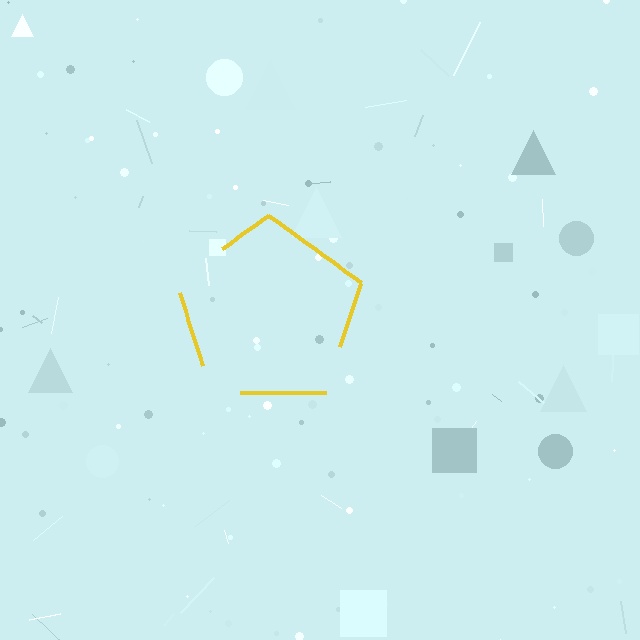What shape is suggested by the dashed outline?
The dashed outline suggests a pentagon.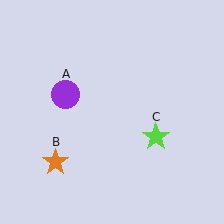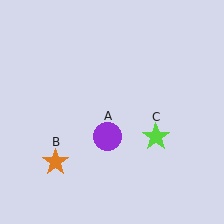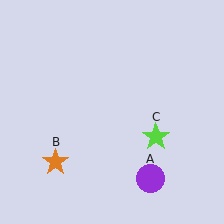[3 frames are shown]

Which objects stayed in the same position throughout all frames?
Orange star (object B) and lime star (object C) remained stationary.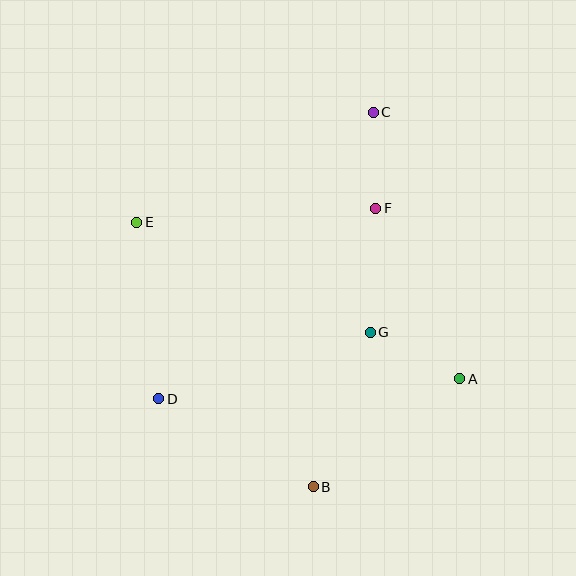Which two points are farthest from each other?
Points B and C are farthest from each other.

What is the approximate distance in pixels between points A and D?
The distance between A and D is approximately 302 pixels.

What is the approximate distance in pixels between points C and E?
The distance between C and E is approximately 261 pixels.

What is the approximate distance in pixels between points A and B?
The distance between A and B is approximately 182 pixels.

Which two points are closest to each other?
Points C and F are closest to each other.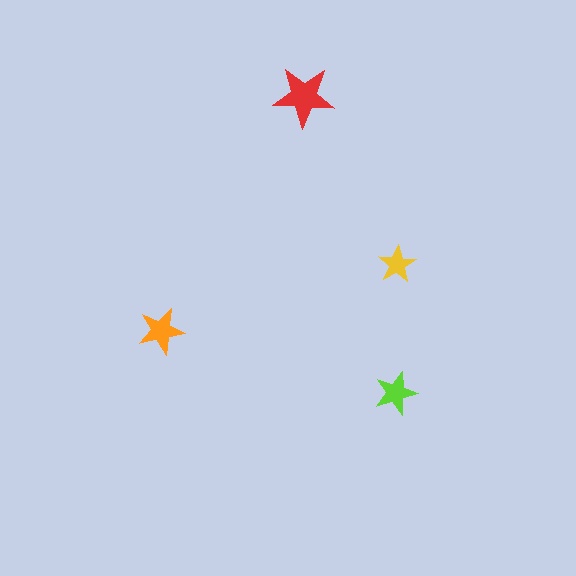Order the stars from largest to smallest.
the red one, the orange one, the lime one, the yellow one.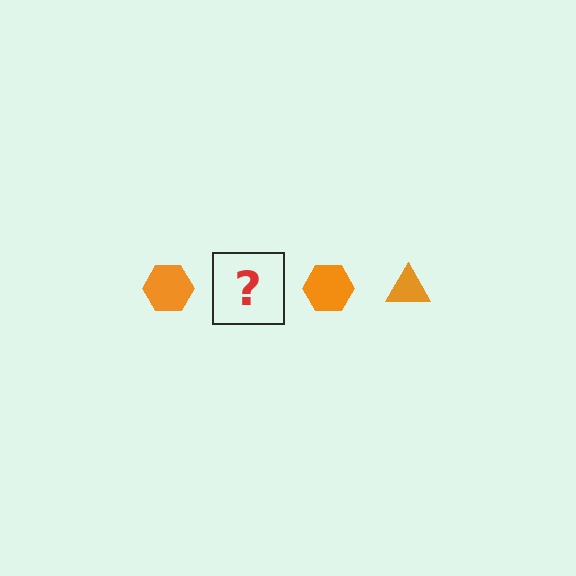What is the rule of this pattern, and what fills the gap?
The rule is that the pattern cycles through hexagon, triangle shapes in orange. The gap should be filled with an orange triangle.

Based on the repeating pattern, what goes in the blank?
The blank should be an orange triangle.